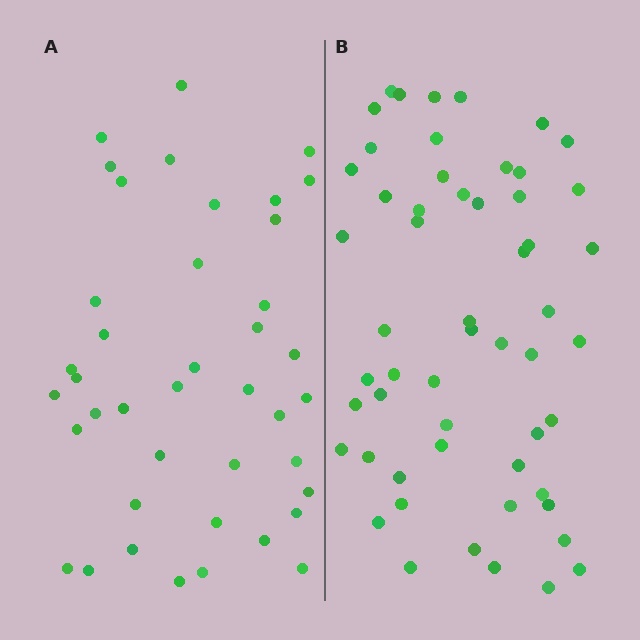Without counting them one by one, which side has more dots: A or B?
Region B (the right region) has more dots.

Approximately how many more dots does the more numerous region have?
Region B has approximately 15 more dots than region A.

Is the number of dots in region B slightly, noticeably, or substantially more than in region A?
Region B has noticeably more, but not dramatically so. The ratio is roughly 1.3 to 1.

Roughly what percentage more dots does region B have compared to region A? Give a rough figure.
About 35% more.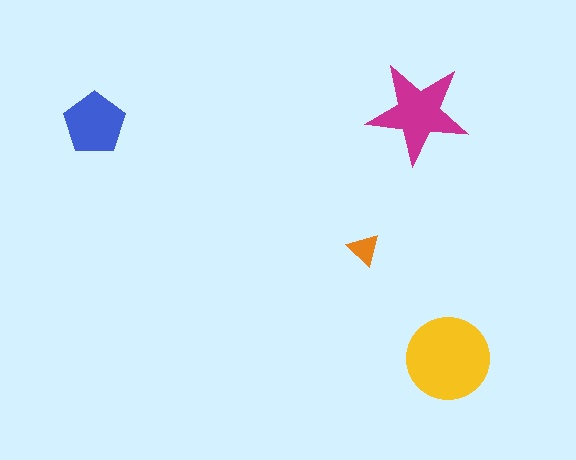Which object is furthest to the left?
The blue pentagon is leftmost.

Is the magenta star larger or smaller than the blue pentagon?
Larger.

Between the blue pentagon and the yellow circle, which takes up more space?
The yellow circle.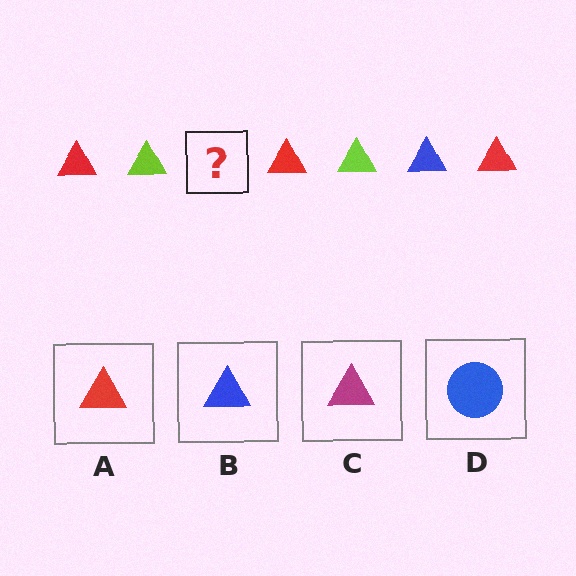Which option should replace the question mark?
Option B.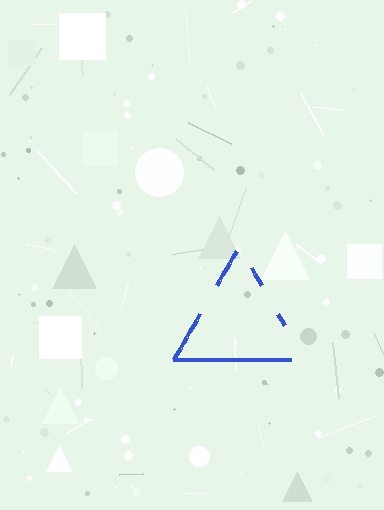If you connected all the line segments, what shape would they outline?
They would outline a triangle.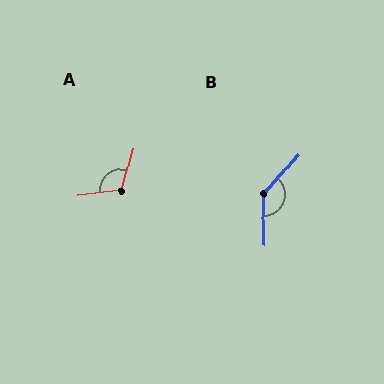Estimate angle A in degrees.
Approximately 113 degrees.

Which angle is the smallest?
A, at approximately 113 degrees.